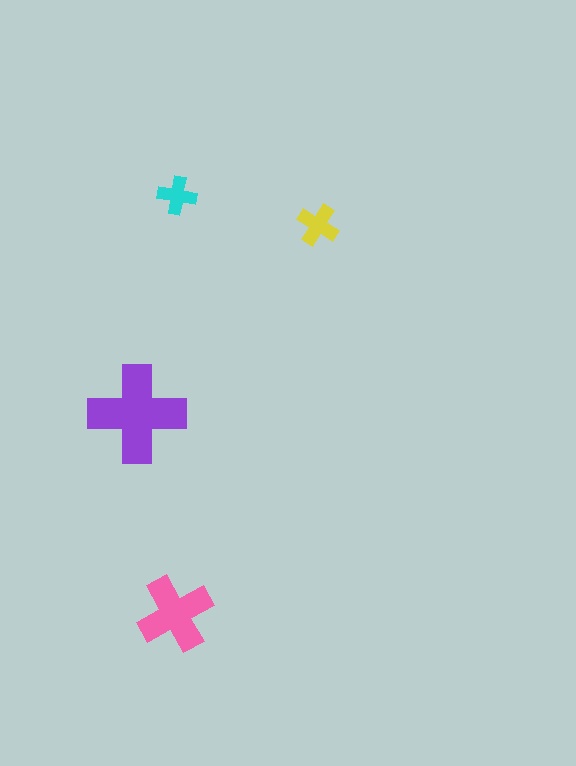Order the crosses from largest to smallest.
the purple one, the pink one, the yellow one, the cyan one.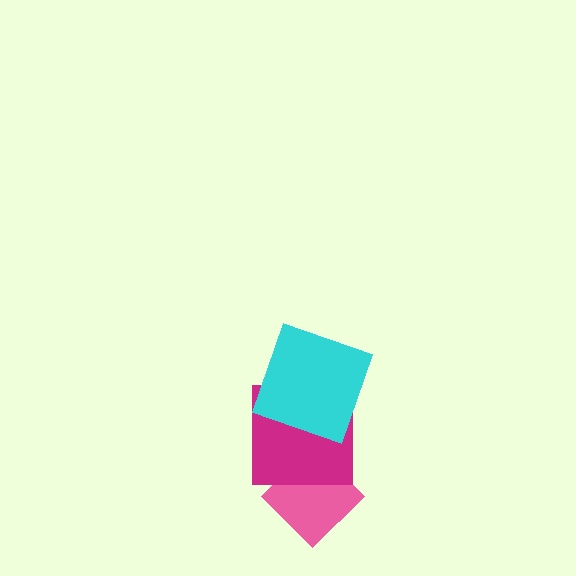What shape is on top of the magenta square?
The cyan square is on top of the magenta square.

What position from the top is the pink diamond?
The pink diamond is 3rd from the top.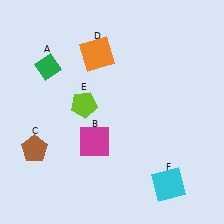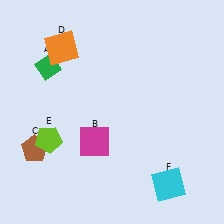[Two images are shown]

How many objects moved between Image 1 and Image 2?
2 objects moved between the two images.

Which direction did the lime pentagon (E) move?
The lime pentagon (E) moved left.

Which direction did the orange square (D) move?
The orange square (D) moved left.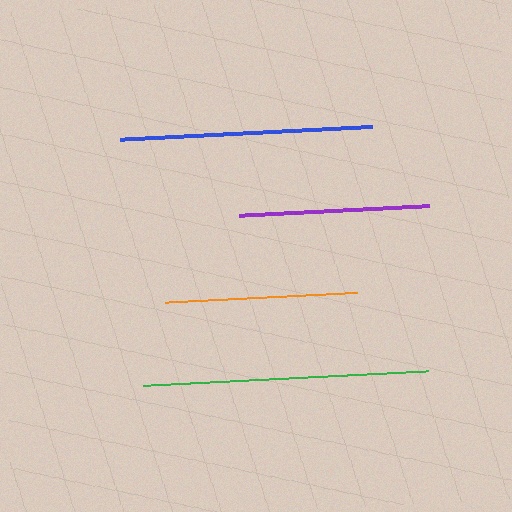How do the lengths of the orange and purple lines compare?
The orange and purple lines are approximately the same length.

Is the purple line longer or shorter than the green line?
The green line is longer than the purple line.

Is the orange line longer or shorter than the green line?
The green line is longer than the orange line.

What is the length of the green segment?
The green segment is approximately 286 pixels long.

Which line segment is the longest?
The green line is the longest at approximately 286 pixels.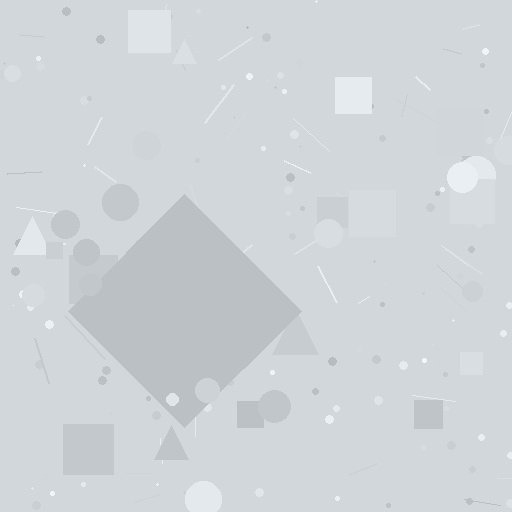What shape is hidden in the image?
A diamond is hidden in the image.